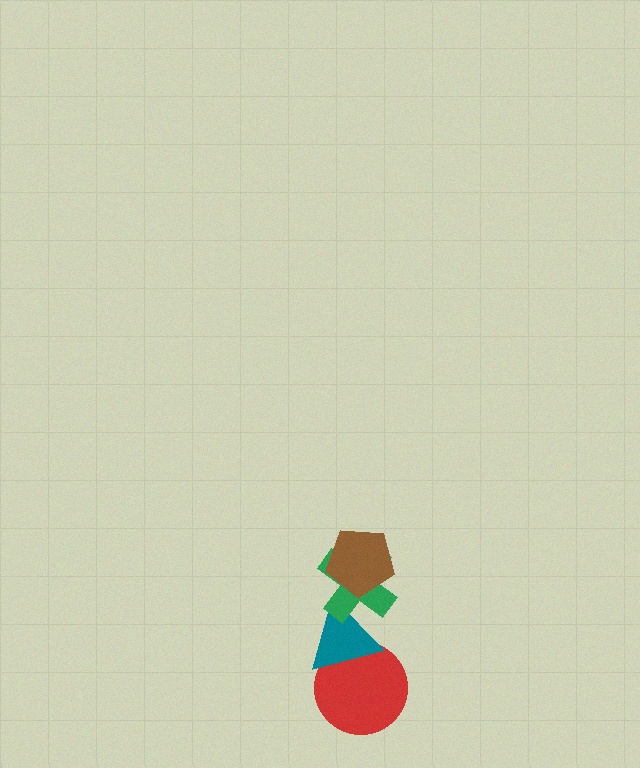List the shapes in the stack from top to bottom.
From top to bottom: the brown pentagon, the green cross, the teal triangle, the red circle.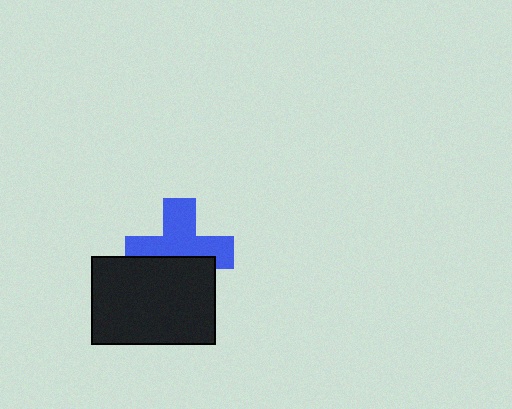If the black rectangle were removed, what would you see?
You would see the complete blue cross.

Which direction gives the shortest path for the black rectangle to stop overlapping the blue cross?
Moving down gives the shortest separation.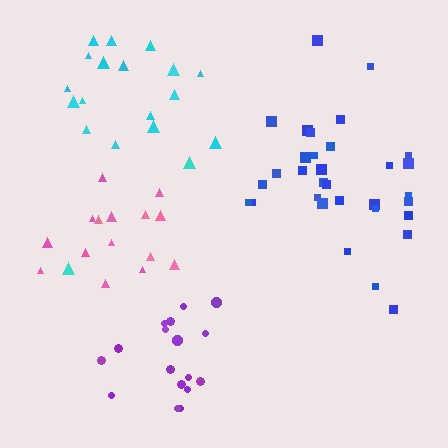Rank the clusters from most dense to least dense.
purple, pink, blue, cyan.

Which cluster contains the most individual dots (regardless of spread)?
Blue (32).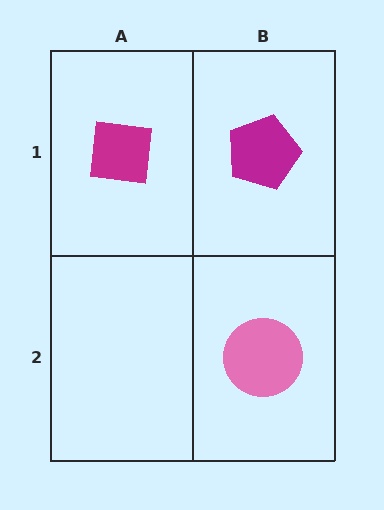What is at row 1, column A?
A magenta square.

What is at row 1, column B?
A magenta pentagon.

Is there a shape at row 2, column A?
No, that cell is empty.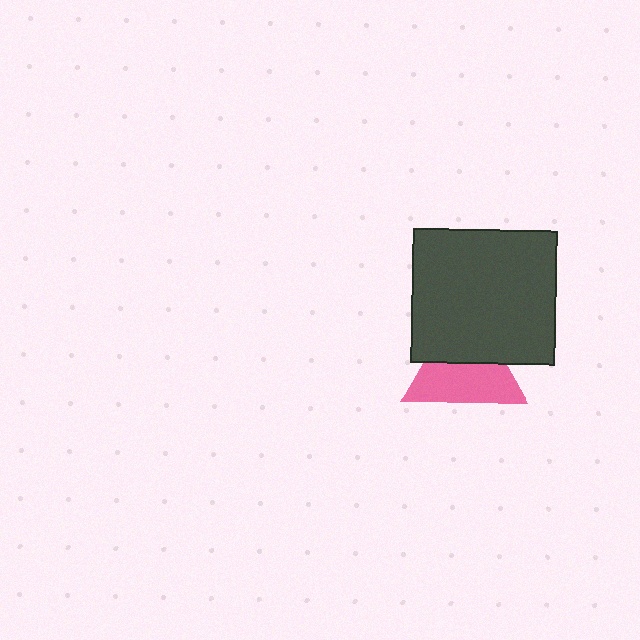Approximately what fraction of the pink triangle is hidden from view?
Roughly 44% of the pink triangle is hidden behind the dark gray rectangle.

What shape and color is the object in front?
The object in front is a dark gray rectangle.